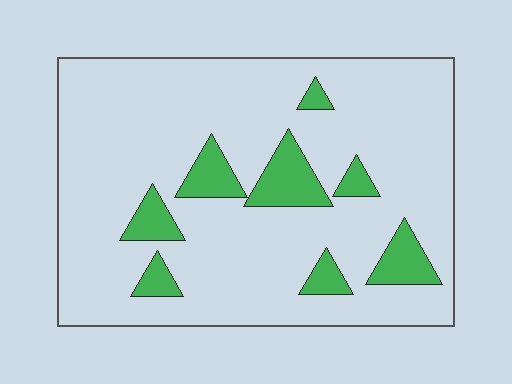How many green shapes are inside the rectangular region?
8.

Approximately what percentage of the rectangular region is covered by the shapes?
Approximately 15%.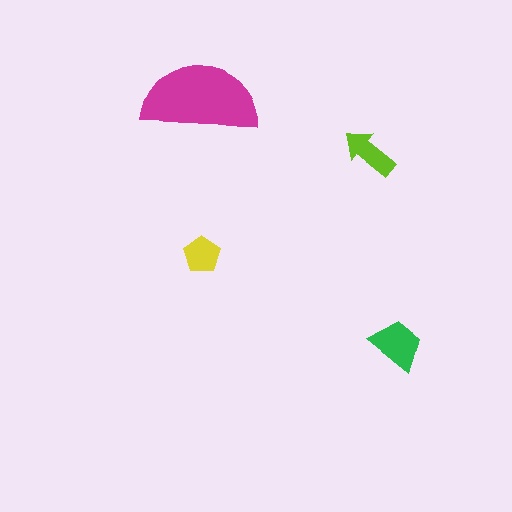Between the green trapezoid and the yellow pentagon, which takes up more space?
The green trapezoid.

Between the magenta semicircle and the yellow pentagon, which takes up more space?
The magenta semicircle.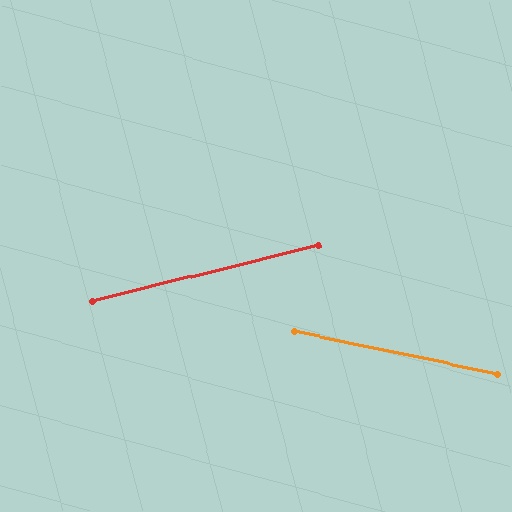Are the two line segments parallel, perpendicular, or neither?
Neither parallel nor perpendicular — they differ by about 26°.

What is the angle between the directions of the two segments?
Approximately 26 degrees.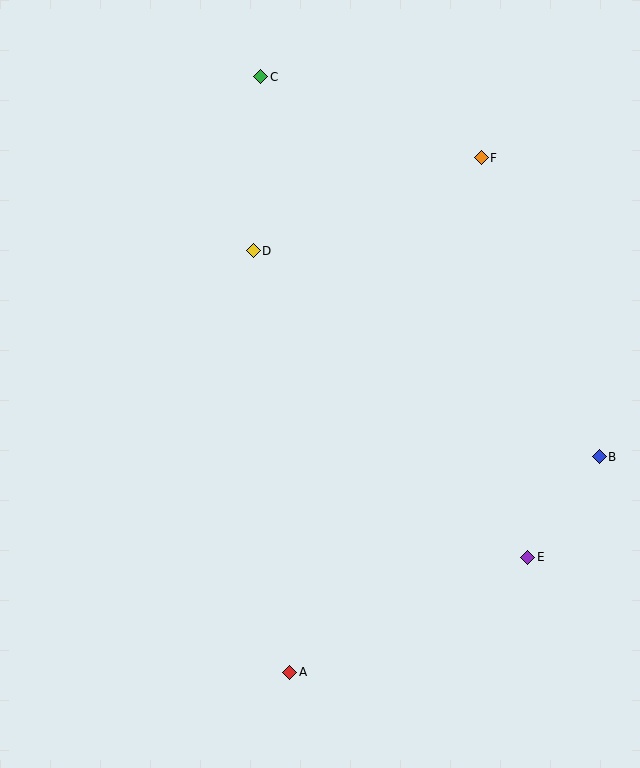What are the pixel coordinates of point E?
Point E is at (528, 557).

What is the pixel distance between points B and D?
The distance between B and D is 403 pixels.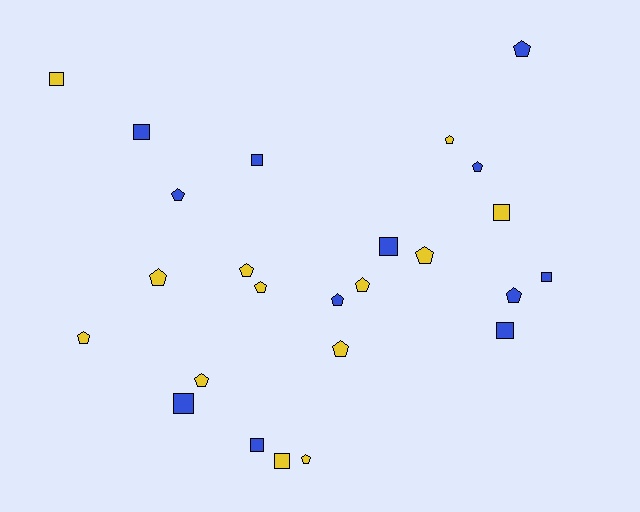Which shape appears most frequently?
Pentagon, with 15 objects.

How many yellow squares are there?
There are 3 yellow squares.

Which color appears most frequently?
Yellow, with 13 objects.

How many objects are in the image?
There are 25 objects.